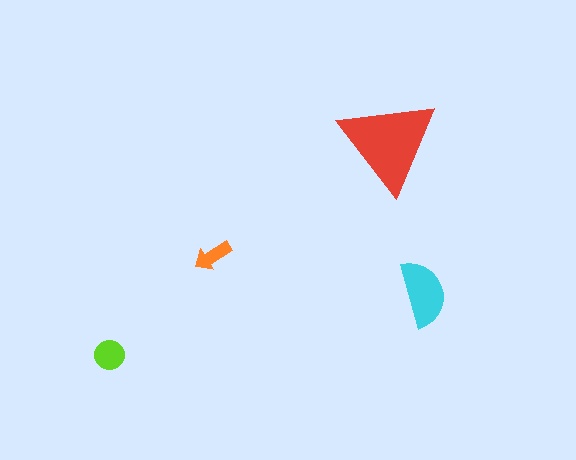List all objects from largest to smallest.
The red triangle, the cyan semicircle, the lime circle, the orange arrow.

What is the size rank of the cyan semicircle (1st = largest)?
2nd.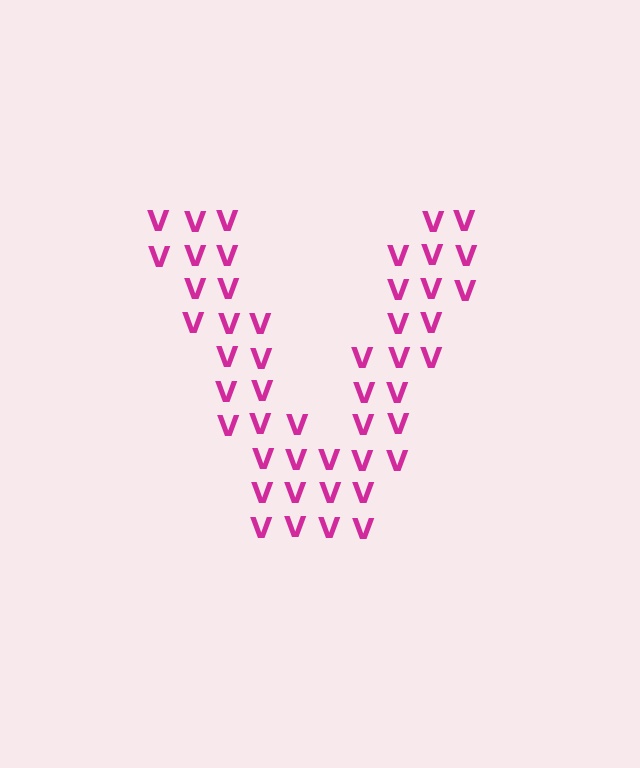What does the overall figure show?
The overall figure shows the letter V.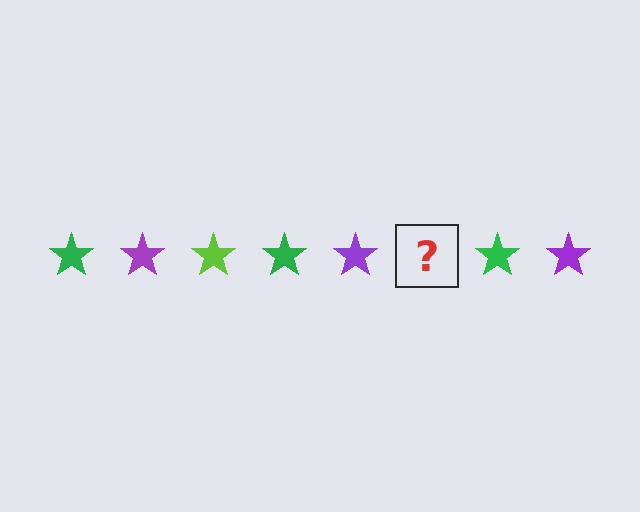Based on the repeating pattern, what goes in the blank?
The blank should be a lime star.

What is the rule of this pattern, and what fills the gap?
The rule is that the pattern cycles through green, purple, lime stars. The gap should be filled with a lime star.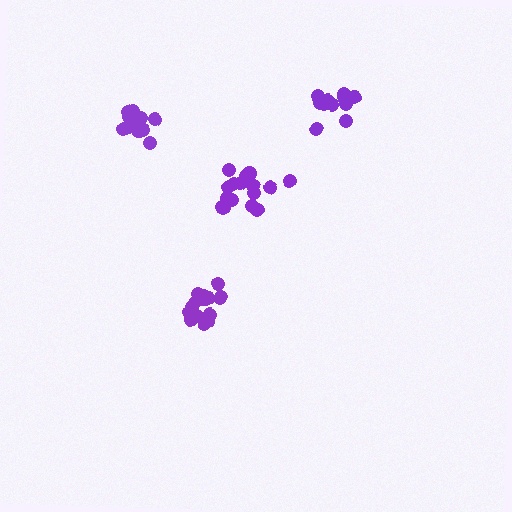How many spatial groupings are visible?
There are 4 spatial groupings.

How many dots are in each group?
Group 1: 16 dots, Group 2: 12 dots, Group 3: 18 dots, Group 4: 12 dots (58 total).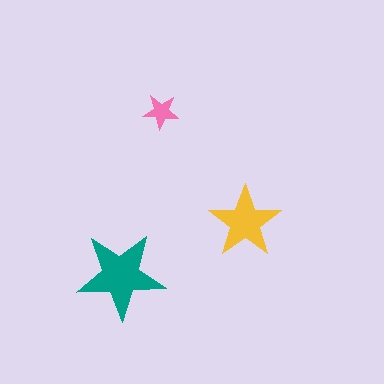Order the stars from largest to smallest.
the teal one, the yellow one, the pink one.